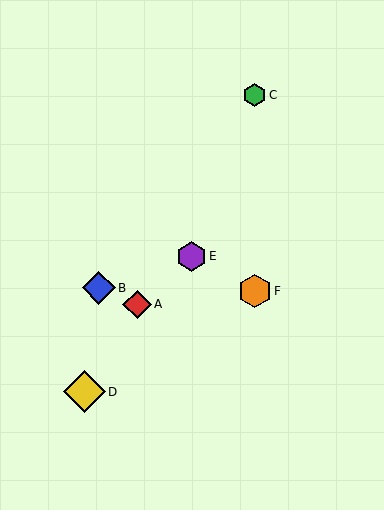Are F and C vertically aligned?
Yes, both are at x≈255.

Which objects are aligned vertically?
Objects C, F are aligned vertically.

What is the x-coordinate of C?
Object C is at x≈255.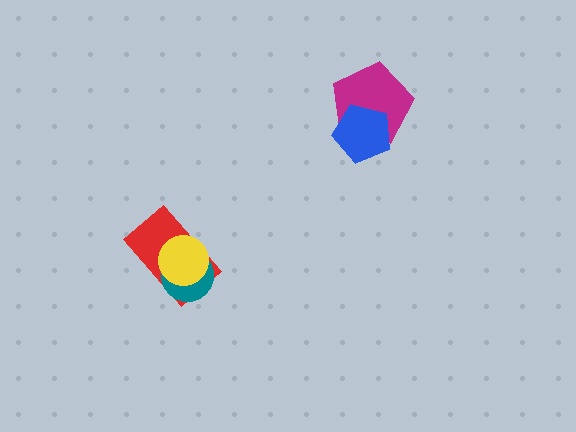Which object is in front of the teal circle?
The yellow circle is in front of the teal circle.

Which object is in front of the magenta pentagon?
The blue pentagon is in front of the magenta pentagon.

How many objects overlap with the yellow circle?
2 objects overlap with the yellow circle.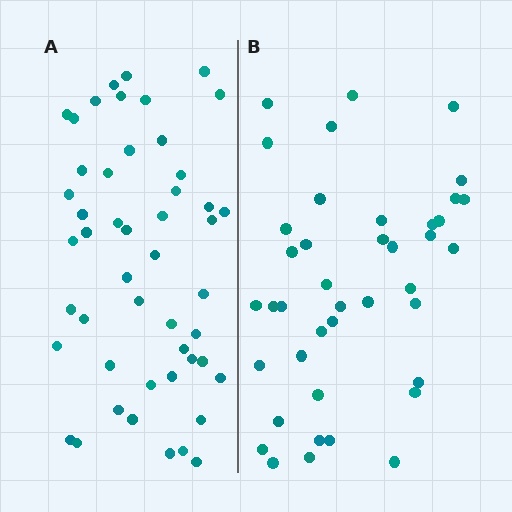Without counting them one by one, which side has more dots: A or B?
Region A (the left region) has more dots.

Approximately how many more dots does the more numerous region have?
Region A has roughly 8 or so more dots than region B.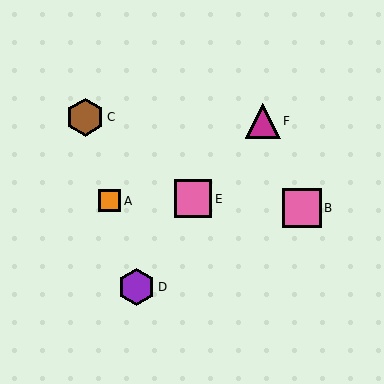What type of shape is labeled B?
Shape B is a pink square.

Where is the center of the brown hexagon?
The center of the brown hexagon is at (85, 117).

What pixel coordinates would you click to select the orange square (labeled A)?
Click at (109, 201) to select the orange square A.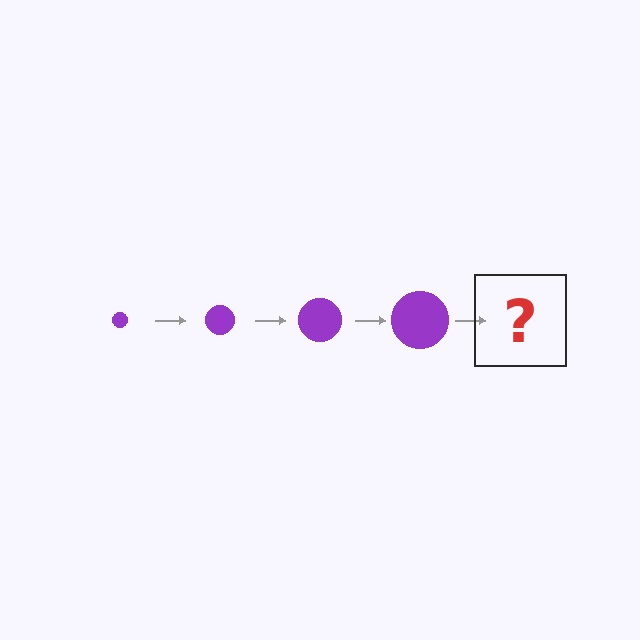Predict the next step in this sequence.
The next step is a purple circle, larger than the previous one.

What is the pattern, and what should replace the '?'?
The pattern is that the circle gets progressively larger each step. The '?' should be a purple circle, larger than the previous one.